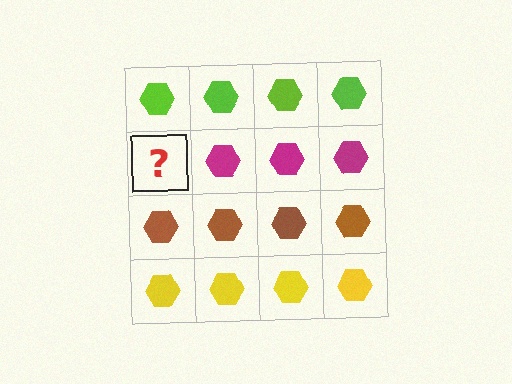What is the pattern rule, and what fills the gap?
The rule is that each row has a consistent color. The gap should be filled with a magenta hexagon.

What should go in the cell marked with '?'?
The missing cell should contain a magenta hexagon.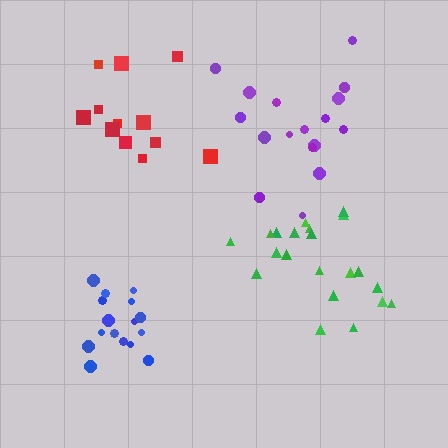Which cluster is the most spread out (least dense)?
Purple.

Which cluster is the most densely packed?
Blue.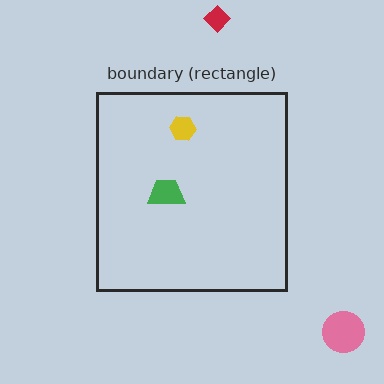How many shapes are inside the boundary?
2 inside, 2 outside.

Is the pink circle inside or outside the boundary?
Outside.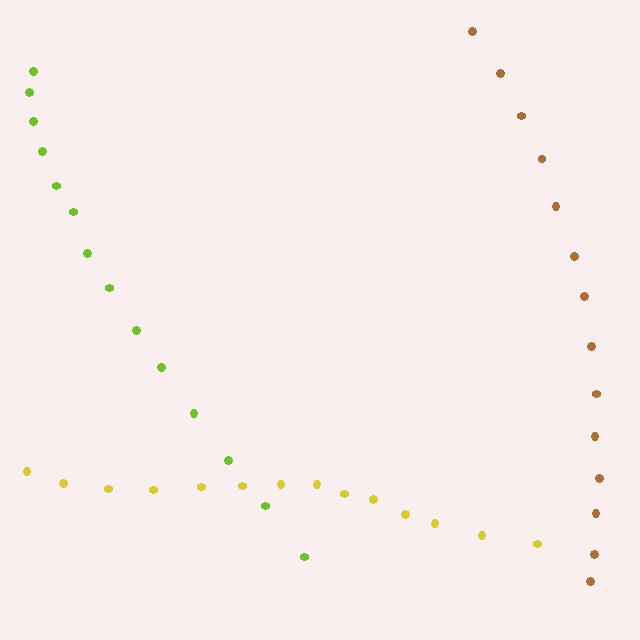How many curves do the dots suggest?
There are 3 distinct paths.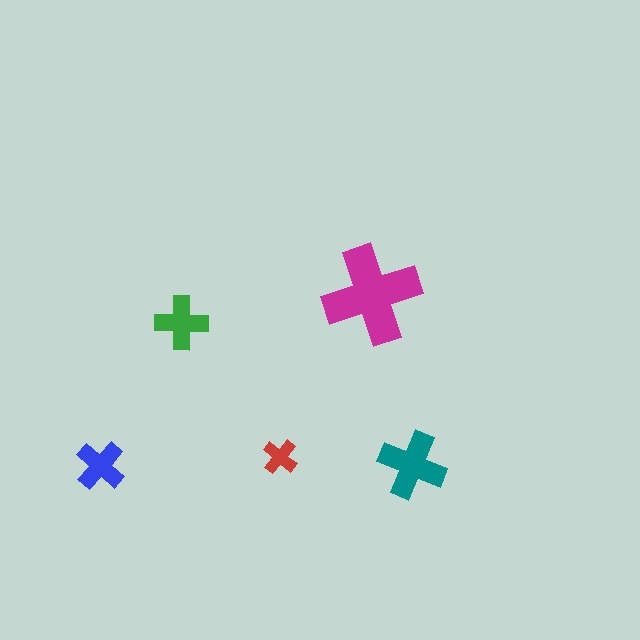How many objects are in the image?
There are 5 objects in the image.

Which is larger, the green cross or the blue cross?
The green one.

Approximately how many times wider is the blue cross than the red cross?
About 1.5 times wider.